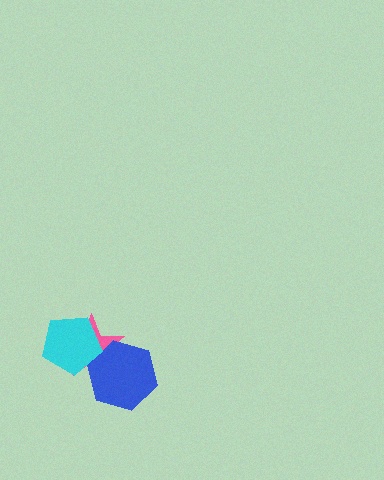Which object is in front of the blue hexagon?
The cyan pentagon is in front of the blue hexagon.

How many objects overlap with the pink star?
2 objects overlap with the pink star.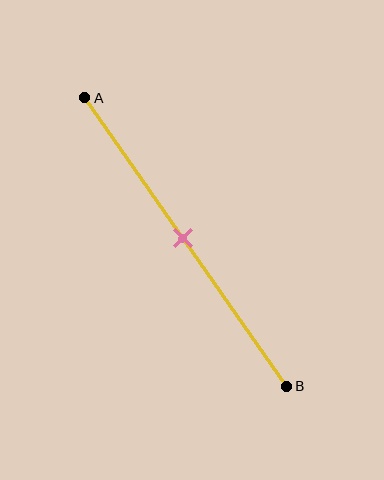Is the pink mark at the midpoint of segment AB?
Yes, the mark is approximately at the midpoint.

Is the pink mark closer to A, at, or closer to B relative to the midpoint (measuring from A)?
The pink mark is approximately at the midpoint of segment AB.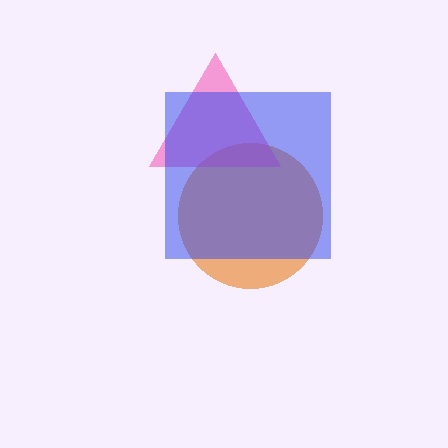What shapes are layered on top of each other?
The layered shapes are: an orange circle, a pink triangle, a blue square.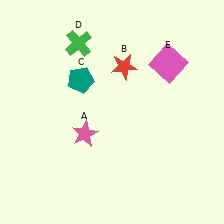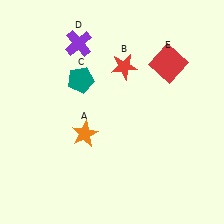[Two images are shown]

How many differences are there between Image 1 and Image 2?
There are 3 differences between the two images.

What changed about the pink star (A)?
In Image 1, A is pink. In Image 2, it changed to orange.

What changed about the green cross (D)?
In Image 1, D is green. In Image 2, it changed to purple.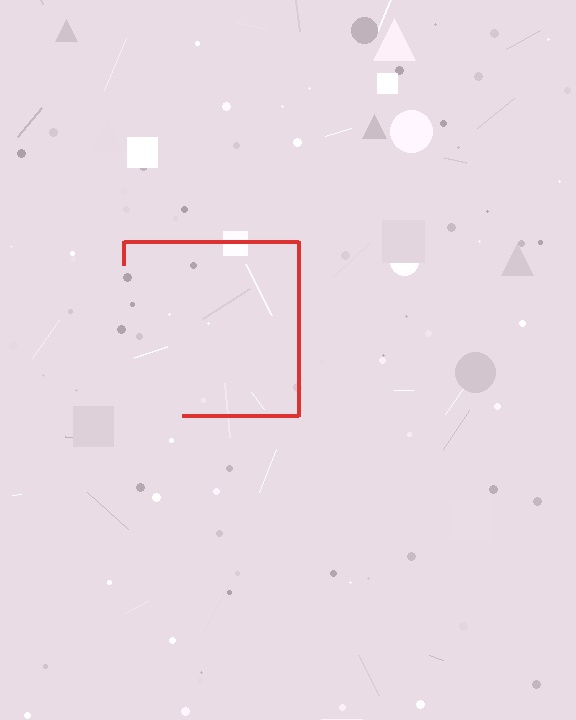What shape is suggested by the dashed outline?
The dashed outline suggests a square.